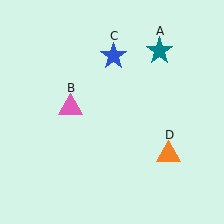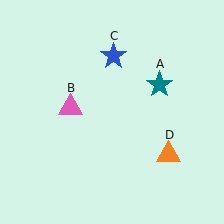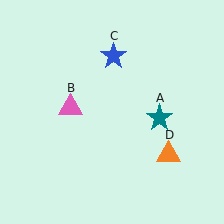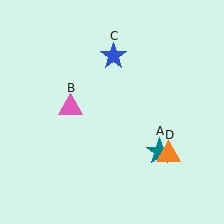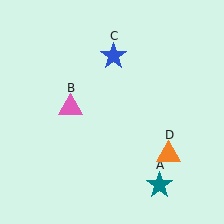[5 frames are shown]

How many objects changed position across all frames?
1 object changed position: teal star (object A).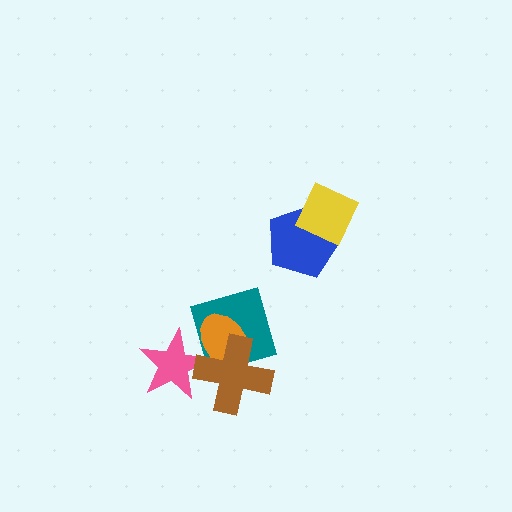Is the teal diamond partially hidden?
Yes, it is partially covered by another shape.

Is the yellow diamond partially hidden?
No, no other shape covers it.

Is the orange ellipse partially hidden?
Yes, it is partially covered by another shape.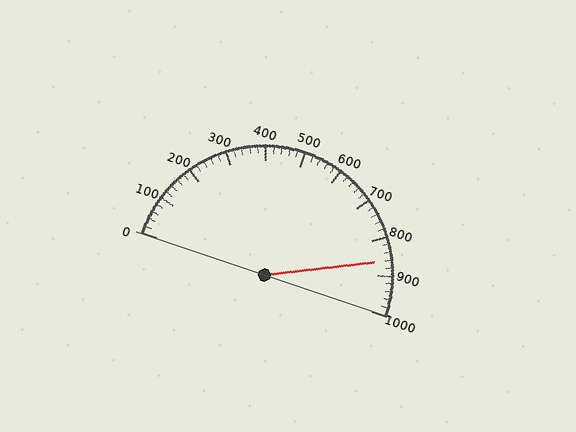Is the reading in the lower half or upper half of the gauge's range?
The reading is in the upper half of the range (0 to 1000).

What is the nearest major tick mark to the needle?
The nearest major tick mark is 900.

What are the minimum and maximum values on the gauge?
The gauge ranges from 0 to 1000.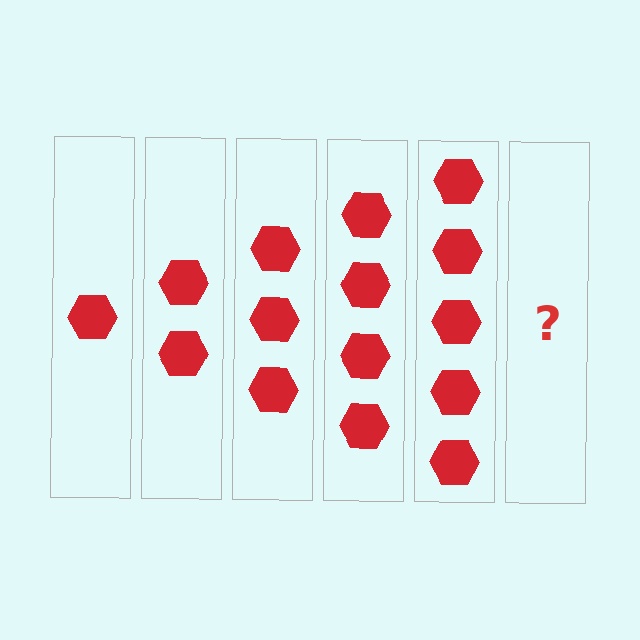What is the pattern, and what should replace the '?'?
The pattern is that each step adds one more hexagon. The '?' should be 6 hexagons.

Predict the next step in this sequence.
The next step is 6 hexagons.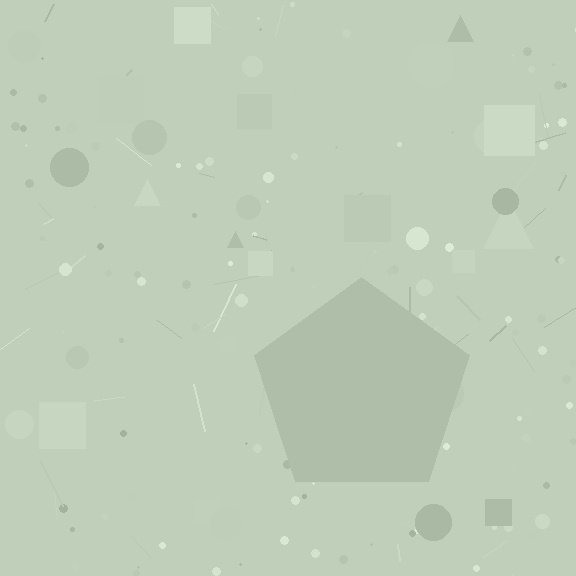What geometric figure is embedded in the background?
A pentagon is embedded in the background.